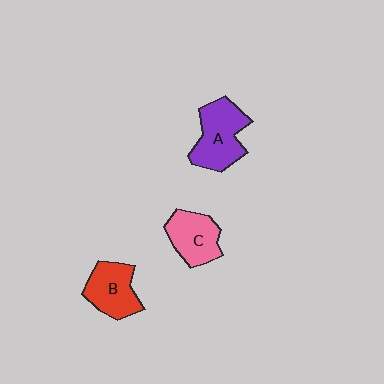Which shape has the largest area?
Shape A (purple).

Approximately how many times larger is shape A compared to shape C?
Approximately 1.3 times.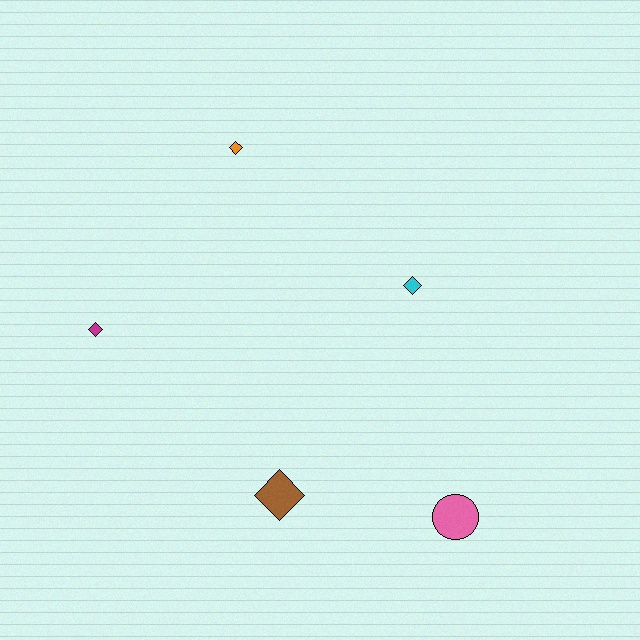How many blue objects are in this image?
There are no blue objects.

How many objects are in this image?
There are 5 objects.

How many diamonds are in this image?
There are 4 diamonds.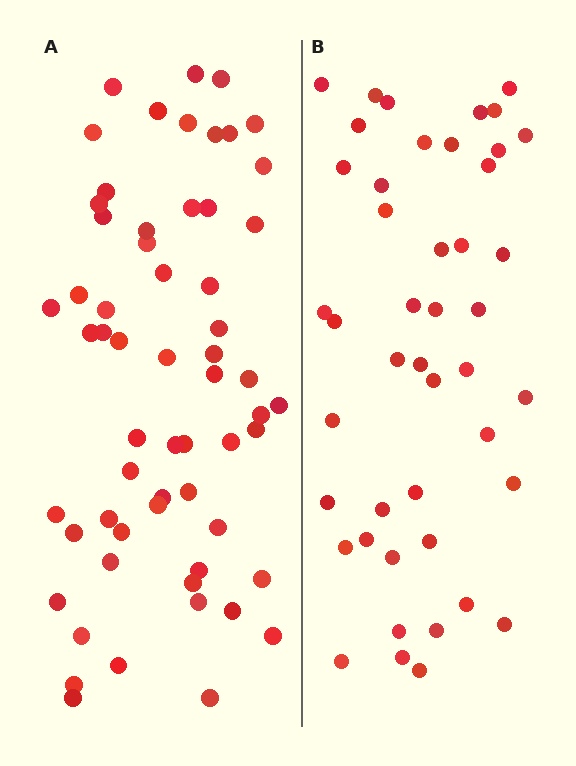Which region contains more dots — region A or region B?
Region A (the left region) has more dots.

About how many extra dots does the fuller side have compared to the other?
Region A has approximately 15 more dots than region B.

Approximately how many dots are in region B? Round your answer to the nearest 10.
About 40 dots. (The exact count is 45, which rounds to 40.)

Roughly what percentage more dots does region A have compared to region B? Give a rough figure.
About 35% more.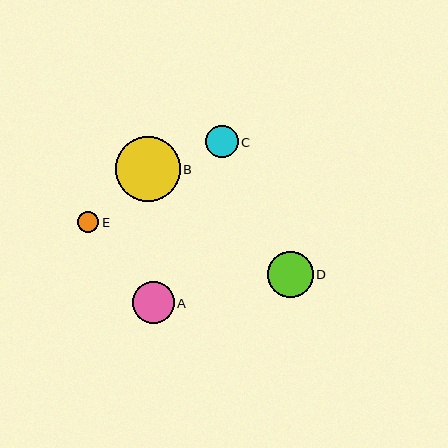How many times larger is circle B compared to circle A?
Circle B is approximately 1.5 times the size of circle A.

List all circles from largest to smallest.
From largest to smallest: B, D, A, C, E.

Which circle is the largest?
Circle B is the largest with a size of approximately 65 pixels.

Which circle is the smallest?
Circle E is the smallest with a size of approximately 21 pixels.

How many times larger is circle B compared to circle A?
Circle B is approximately 1.5 times the size of circle A.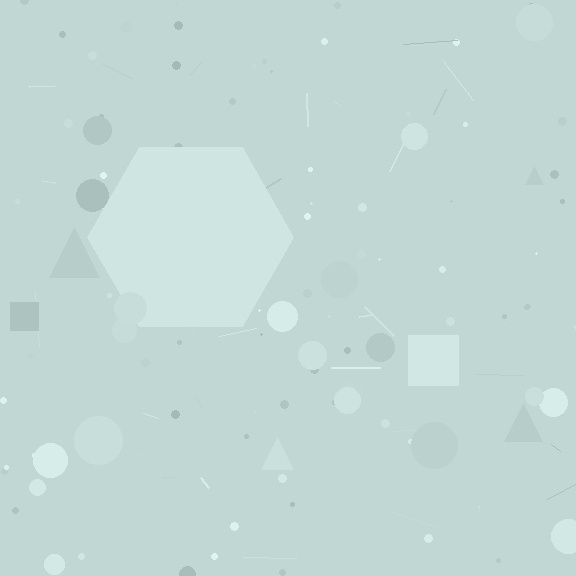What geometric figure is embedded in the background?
A hexagon is embedded in the background.